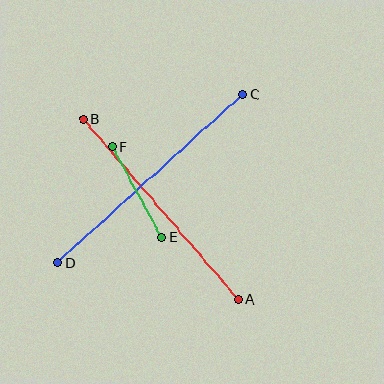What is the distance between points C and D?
The distance is approximately 250 pixels.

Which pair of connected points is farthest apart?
Points C and D are farthest apart.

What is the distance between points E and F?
The distance is approximately 103 pixels.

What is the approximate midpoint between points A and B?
The midpoint is at approximately (161, 209) pixels.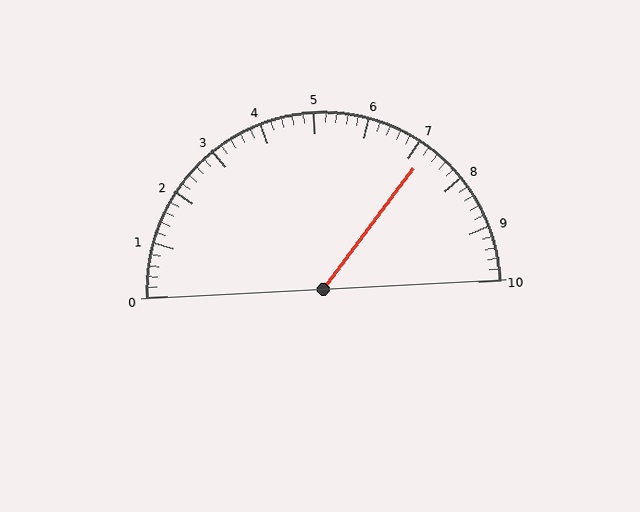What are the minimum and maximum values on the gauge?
The gauge ranges from 0 to 10.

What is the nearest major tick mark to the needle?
The nearest major tick mark is 7.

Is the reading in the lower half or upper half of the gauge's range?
The reading is in the upper half of the range (0 to 10).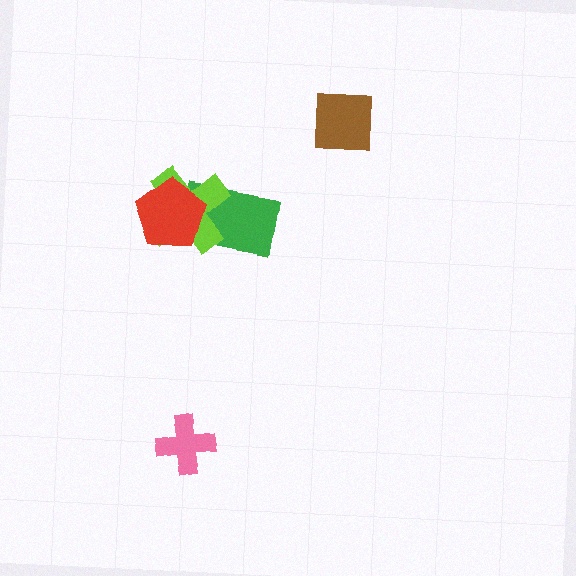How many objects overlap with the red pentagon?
2 objects overlap with the red pentagon.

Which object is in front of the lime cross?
The red pentagon is in front of the lime cross.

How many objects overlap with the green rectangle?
2 objects overlap with the green rectangle.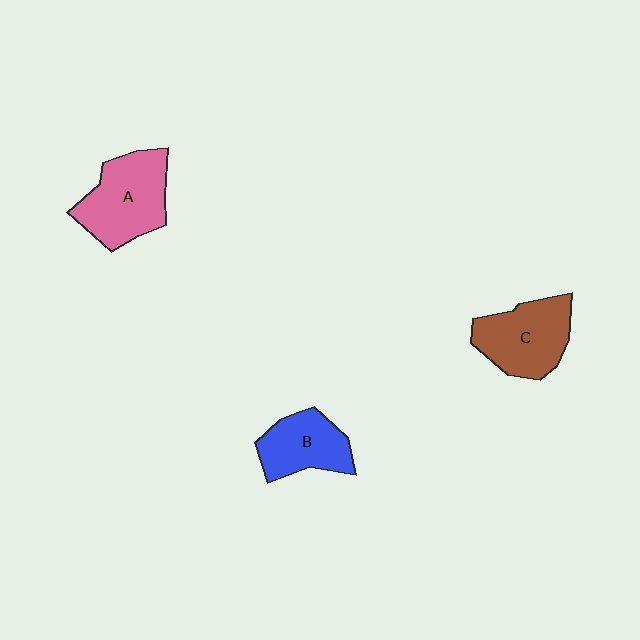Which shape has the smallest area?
Shape B (blue).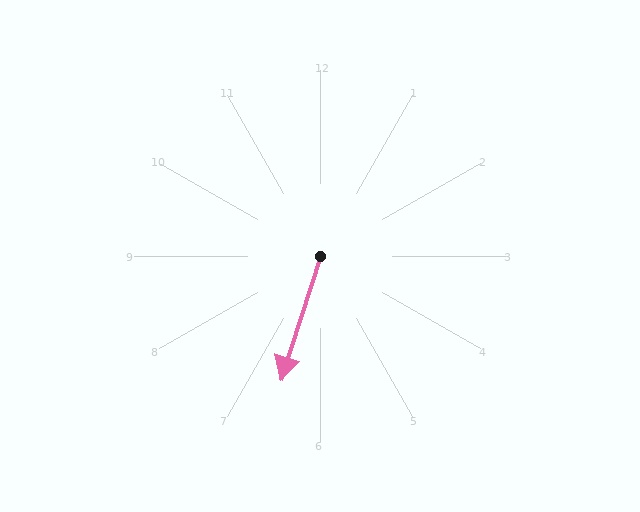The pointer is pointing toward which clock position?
Roughly 7 o'clock.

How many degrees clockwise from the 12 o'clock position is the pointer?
Approximately 198 degrees.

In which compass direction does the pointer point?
South.